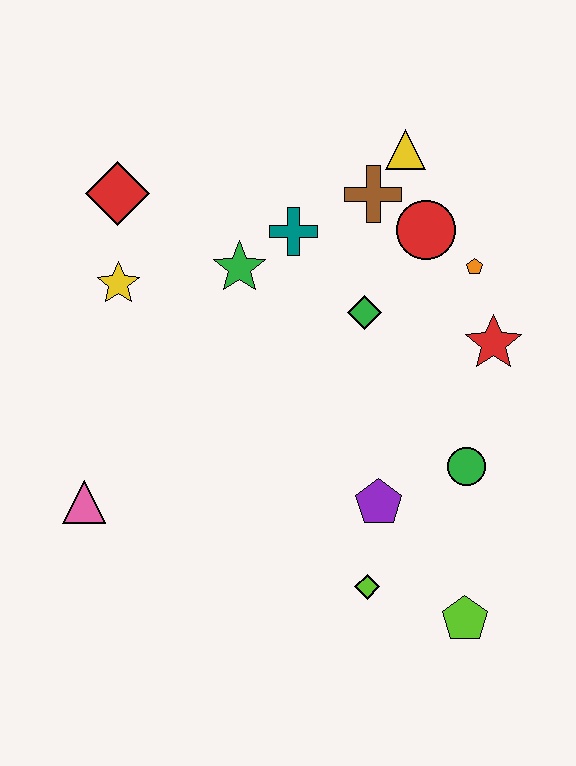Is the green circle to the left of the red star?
Yes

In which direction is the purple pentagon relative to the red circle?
The purple pentagon is below the red circle.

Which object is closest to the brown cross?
The yellow triangle is closest to the brown cross.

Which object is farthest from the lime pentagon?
The red diamond is farthest from the lime pentagon.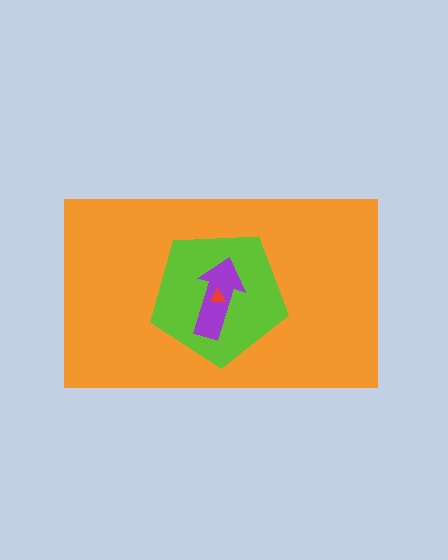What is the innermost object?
The red triangle.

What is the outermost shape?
The orange rectangle.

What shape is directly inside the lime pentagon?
The purple arrow.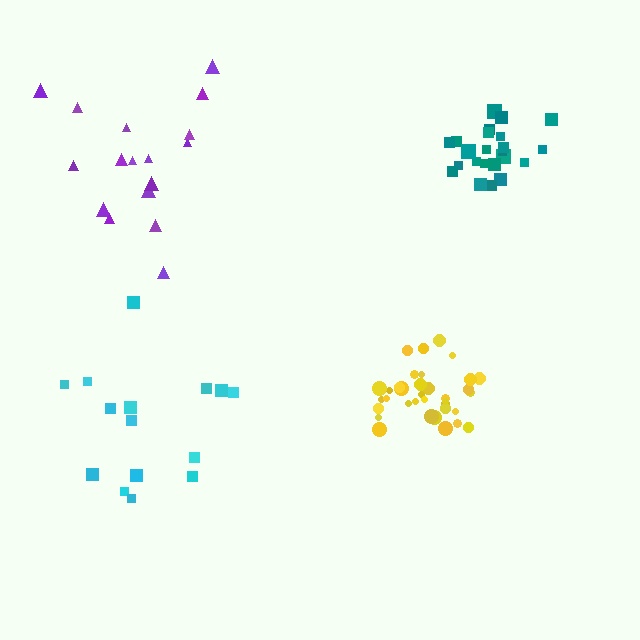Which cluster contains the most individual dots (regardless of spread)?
Yellow (35).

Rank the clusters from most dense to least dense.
yellow, teal, purple, cyan.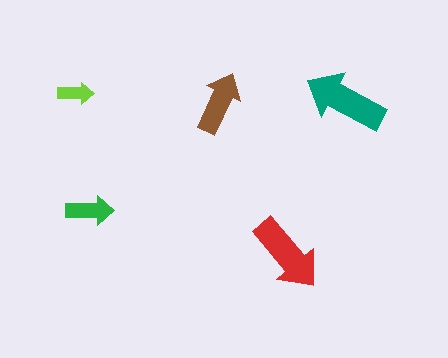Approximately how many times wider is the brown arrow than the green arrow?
About 1.5 times wider.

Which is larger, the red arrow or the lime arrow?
The red one.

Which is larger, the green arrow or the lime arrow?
The green one.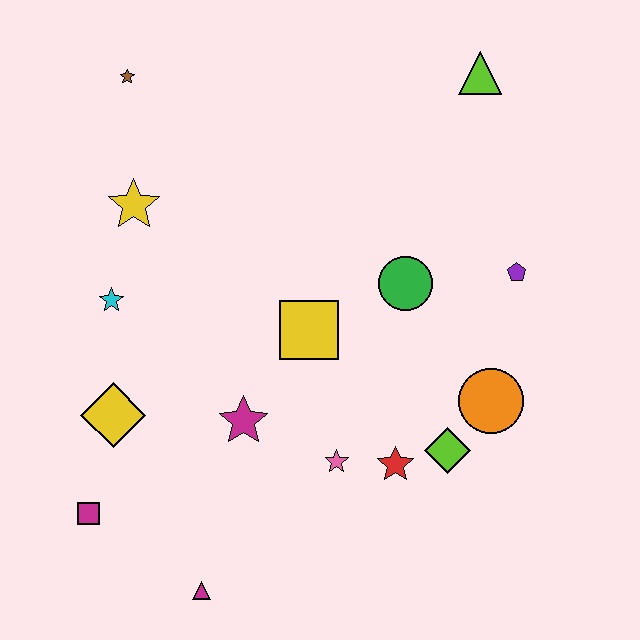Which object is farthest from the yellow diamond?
The lime triangle is farthest from the yellow diamond.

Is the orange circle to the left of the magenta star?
No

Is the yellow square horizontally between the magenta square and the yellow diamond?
No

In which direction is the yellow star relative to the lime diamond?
The yellow star is to the left of the lime diamond.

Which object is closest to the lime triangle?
The purple pentagon is closest to the lime triangle.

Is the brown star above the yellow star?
Yes